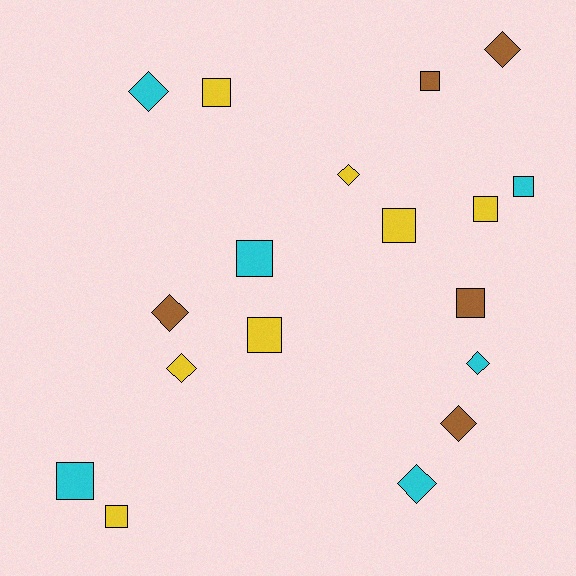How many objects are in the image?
There are 18 objects.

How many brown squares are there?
There are 2 brown squares.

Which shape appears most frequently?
Square, with 10 objects.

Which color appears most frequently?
Yellow, with 7 objects.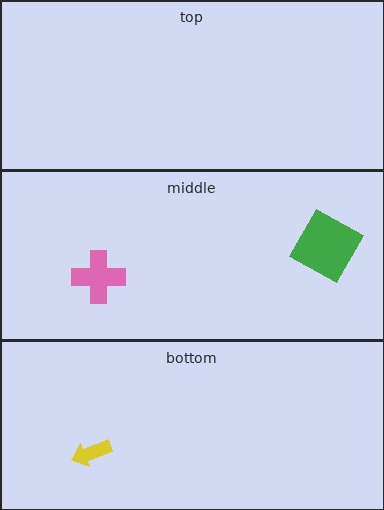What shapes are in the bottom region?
The yellow arrow.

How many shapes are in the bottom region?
1.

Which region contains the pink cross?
The middle region.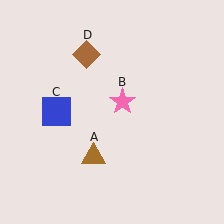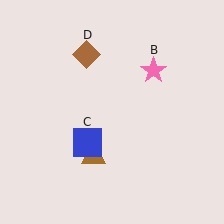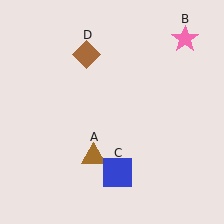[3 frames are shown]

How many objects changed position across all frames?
2 objects changed position: pink star (object B), blue square (object C).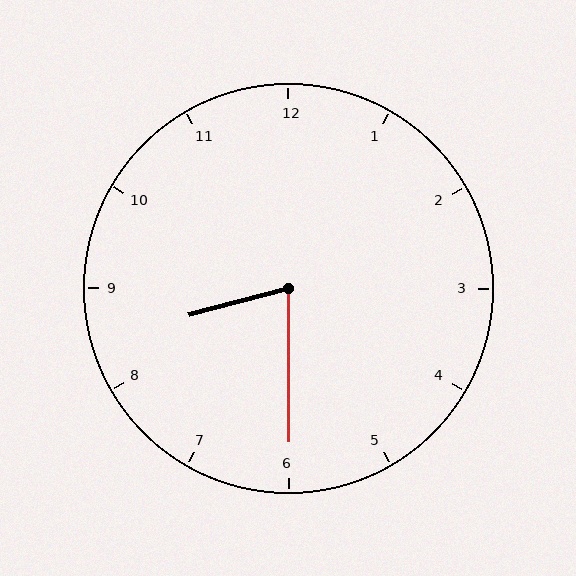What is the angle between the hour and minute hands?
Approximately 75 degrees.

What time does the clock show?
8:30.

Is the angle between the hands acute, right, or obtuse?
It is acute.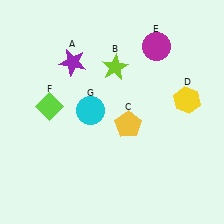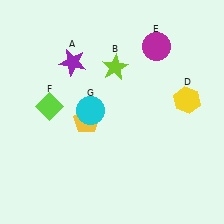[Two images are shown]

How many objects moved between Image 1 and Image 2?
1 object moved between the two images.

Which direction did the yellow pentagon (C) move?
The yellow pentagon (C) moved left.